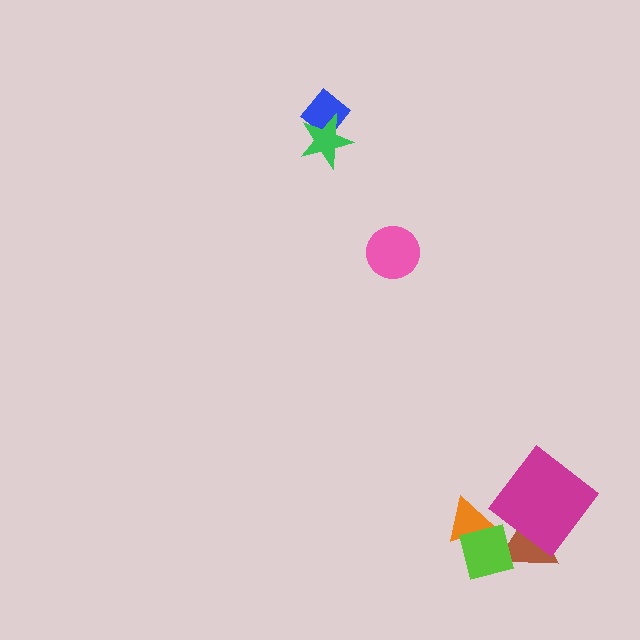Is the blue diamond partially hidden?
Yes, it is partially covered by another shape.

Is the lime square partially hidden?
No, no other shape covers it.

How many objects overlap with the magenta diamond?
1 object overlaps with the magenta diamond.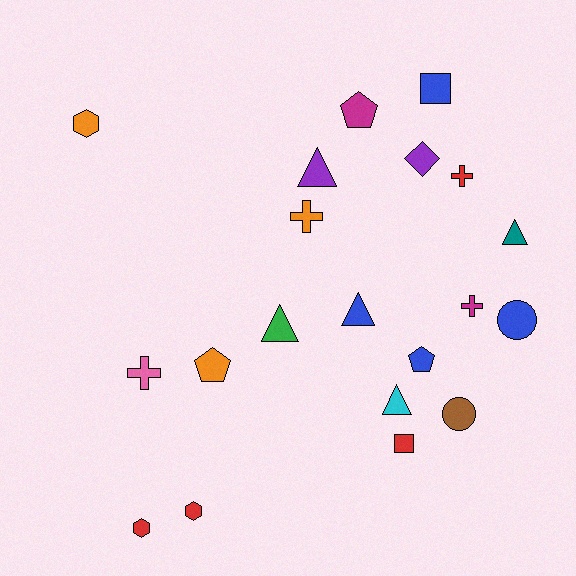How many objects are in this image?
There are 20 objects.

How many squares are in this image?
There are 2 squares.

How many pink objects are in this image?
There is 1 pink object.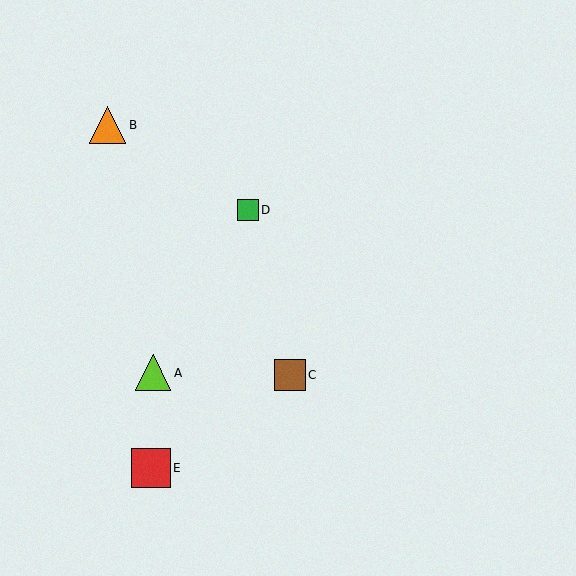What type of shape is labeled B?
Shape B is an orange triangle.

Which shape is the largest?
The red square (labeled E) is the largest.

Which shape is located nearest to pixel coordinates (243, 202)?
The green square (labeled D) at (248, 210) is nearest to that location.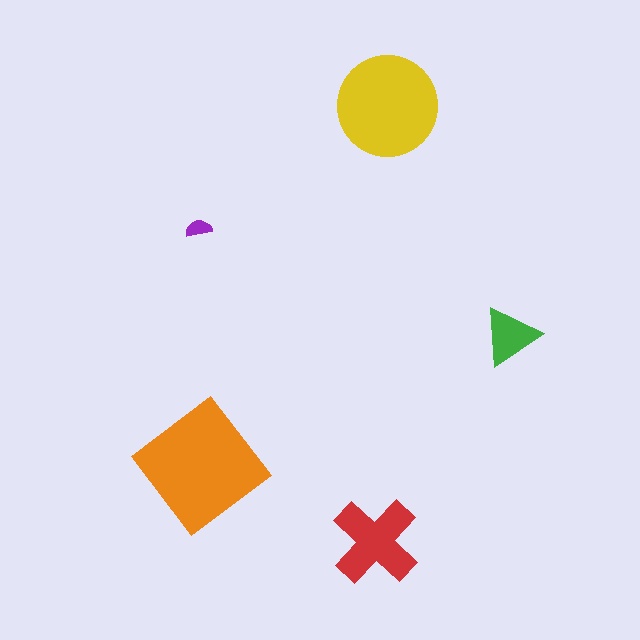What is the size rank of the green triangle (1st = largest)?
4th.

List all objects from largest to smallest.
The orange diamond, the yellow circle, the red cross, the green triangle, the purple semicircle.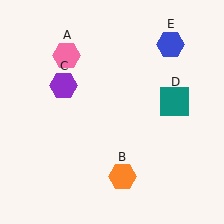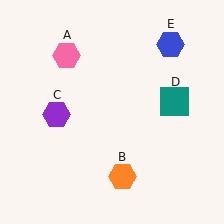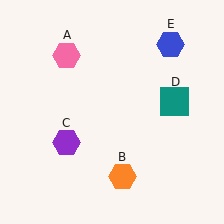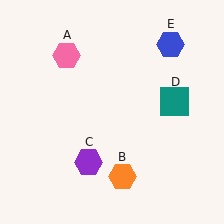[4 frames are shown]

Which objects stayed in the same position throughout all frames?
Pink hexagon (object A) and orange hexagon (object B) and teal square (object D) and blue hexagon (object E) remained stationary.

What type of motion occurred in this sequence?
The purple hexagon (object C) rotated counterclockwise around the center of the scene.